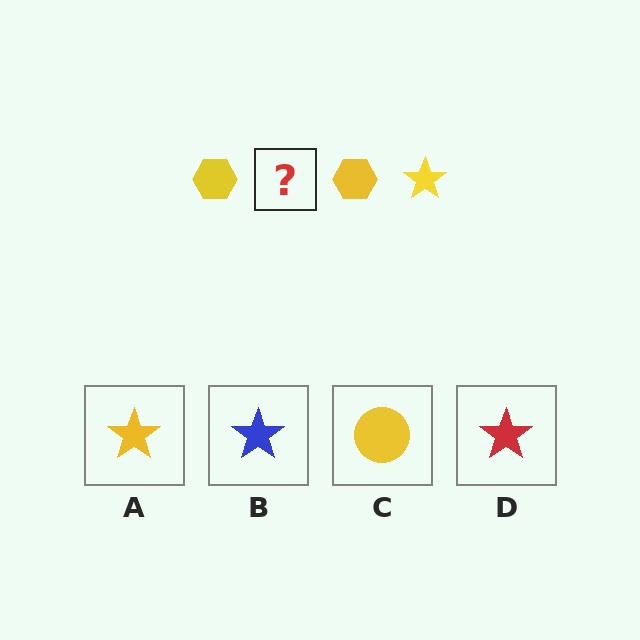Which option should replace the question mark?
Option A.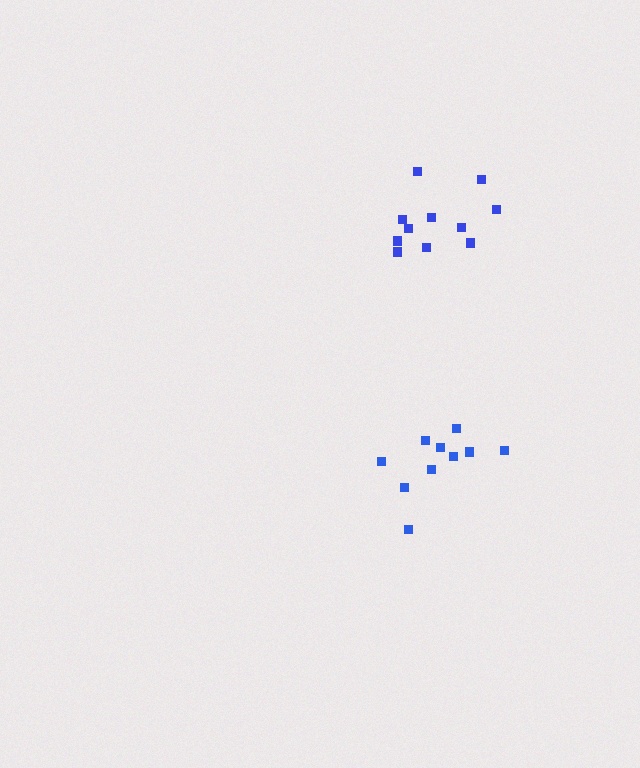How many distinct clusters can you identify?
There are 2 distinct clusters.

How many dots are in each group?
Group 1: 11 dots, Group 2: 10 dots (21 total).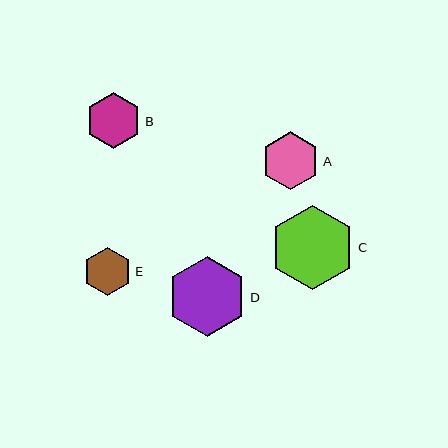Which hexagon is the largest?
Hexagon C is the largest with a size of approximately 85 pixels.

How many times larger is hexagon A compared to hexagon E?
Hexagon A is approximately 1.2 times the size of hexagon E.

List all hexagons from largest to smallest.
From largest to smallest: C, D, A, B, E.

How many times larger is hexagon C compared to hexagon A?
Hexagon C is approximately 1.5 times the size of hexagon A.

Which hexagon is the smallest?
Hexagon E is the smallest with a size of approximately 48 pixels.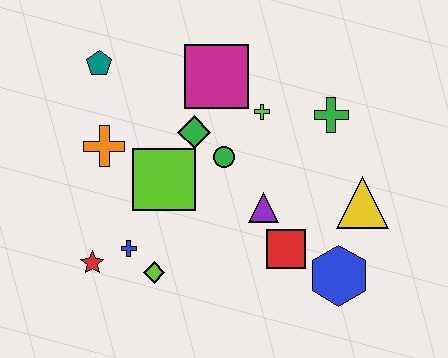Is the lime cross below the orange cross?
No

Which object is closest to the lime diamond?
The blue cross is closest to the lime diamond.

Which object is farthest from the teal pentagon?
The blue hexagon is farthest from the teal pentagon.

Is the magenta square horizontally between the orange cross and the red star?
No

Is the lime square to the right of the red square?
No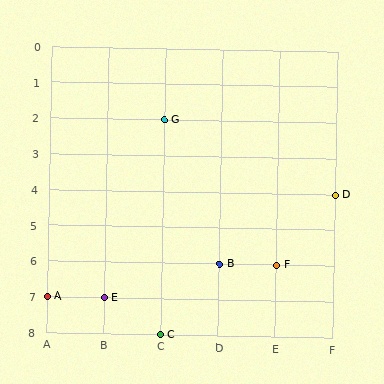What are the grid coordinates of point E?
Point E is at grid coordinates (B, 7).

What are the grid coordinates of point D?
Point D is at grid coordinates (F, 4).